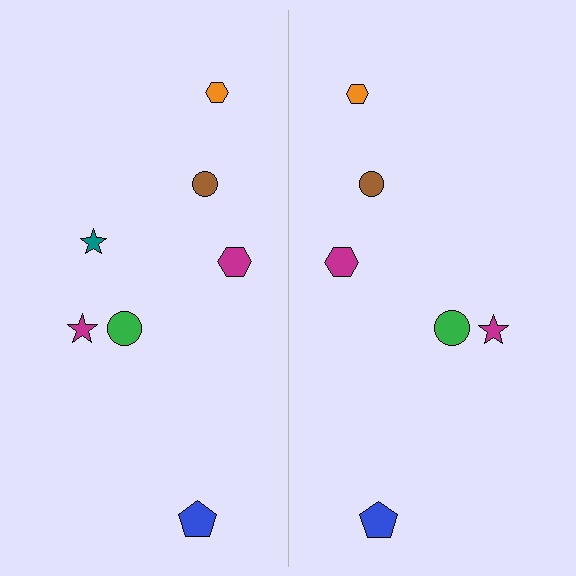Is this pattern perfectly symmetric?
No, the pattern is not perfectly symmetric. A teal star is missing from the right side.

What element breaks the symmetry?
A teal star is missing from the right side.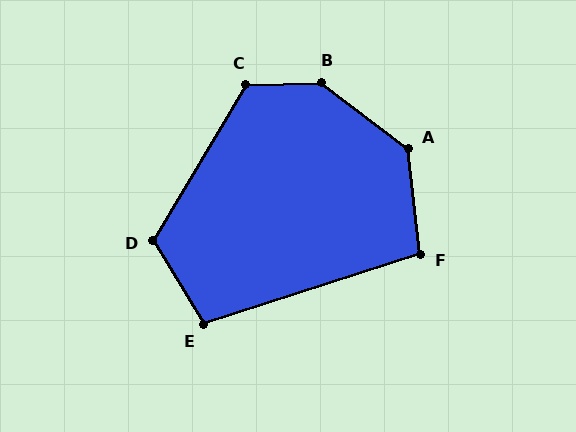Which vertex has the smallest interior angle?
F, at approximately 101 degrees.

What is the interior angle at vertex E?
Approximately 103 degrees (obtuse).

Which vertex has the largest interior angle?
B, at approximately 141 degrees.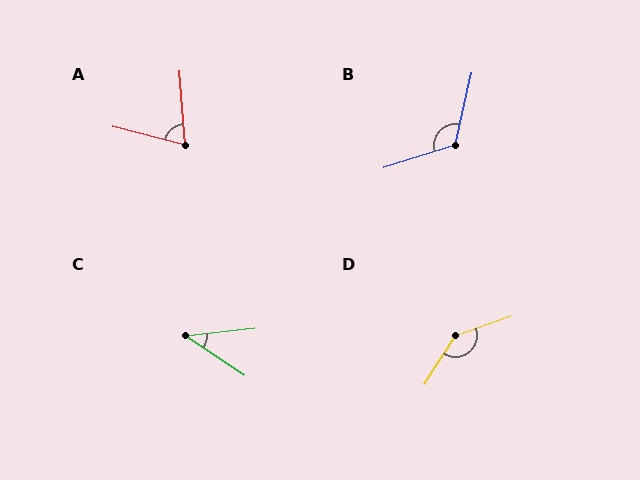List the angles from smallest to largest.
C (40°), A (71°), B (121°), D (143°).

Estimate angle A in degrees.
Approximately 71 degrees.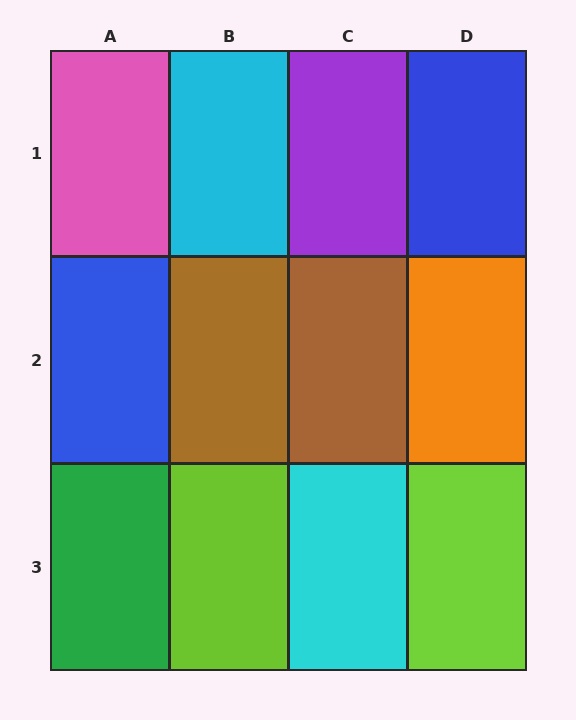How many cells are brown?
2 cells are brown.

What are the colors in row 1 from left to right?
Pink, cyan, purple, blue.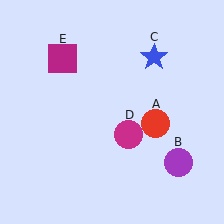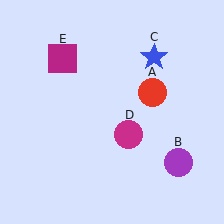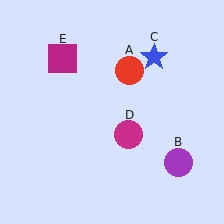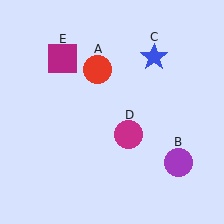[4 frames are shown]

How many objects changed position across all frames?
1 object changed position: red circle (object A).